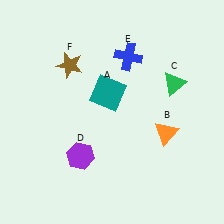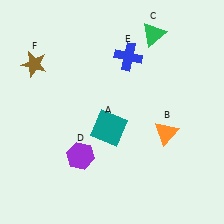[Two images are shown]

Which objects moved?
The objects that moved are: the teal square (A), the green triangle (C), the brown star (F).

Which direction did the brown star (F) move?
The brown star (F) moved left.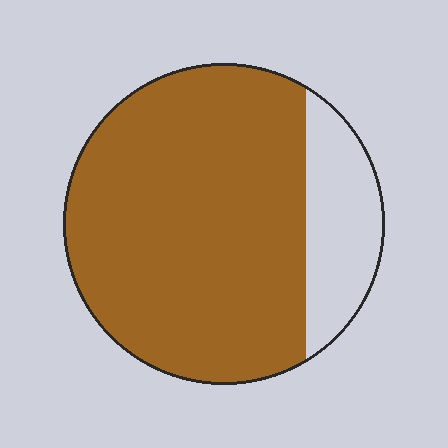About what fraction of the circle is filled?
About four fifths (4/5).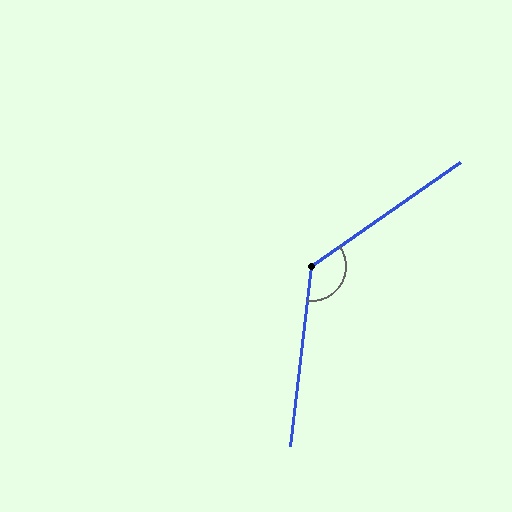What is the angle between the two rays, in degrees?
Approximately 132 degrees.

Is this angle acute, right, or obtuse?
It is obtuse.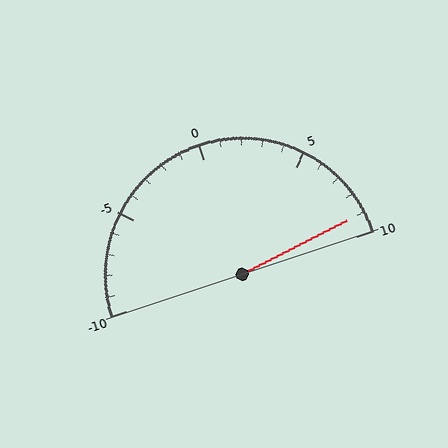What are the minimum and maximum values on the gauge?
The gauge ranges from -10 to 10.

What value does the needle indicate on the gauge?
The needle indicates approximately 9.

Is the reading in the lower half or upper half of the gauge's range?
The reading is in the upper half of the range (-10 to 10).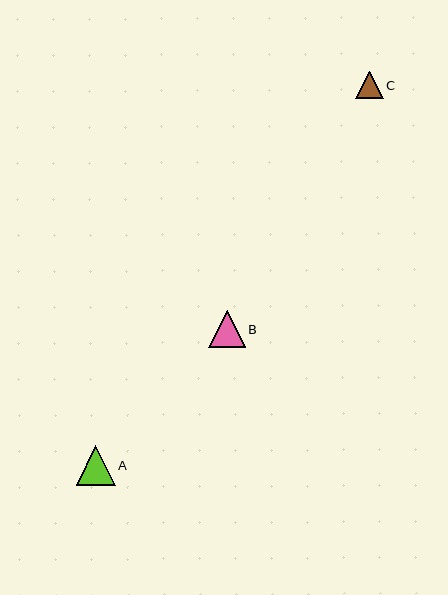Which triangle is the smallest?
Triangle C is the smallest with a size of approximately 27 pixels.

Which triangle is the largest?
Triangle A is the largest with a size of approximately 39 pixels.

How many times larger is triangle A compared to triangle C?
Triangle A is approximately 1.4 times the size of triangle C.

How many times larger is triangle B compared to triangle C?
Triangle B is approximately 1.3 times the size of triangle C.